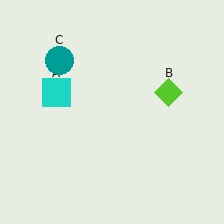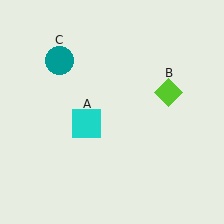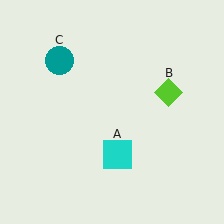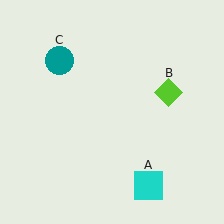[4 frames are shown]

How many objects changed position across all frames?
1 object changed position: cyan square (object A).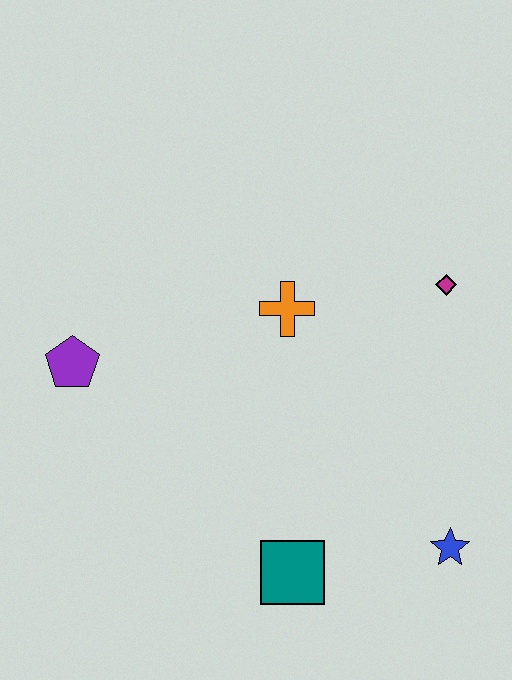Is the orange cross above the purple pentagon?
Yes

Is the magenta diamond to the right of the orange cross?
Yes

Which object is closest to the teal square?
The blue star is closest to the teal square.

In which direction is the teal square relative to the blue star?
The teal square is to the left of the blue star.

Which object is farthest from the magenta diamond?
The purple pentagon is farthest from the magenta diamond.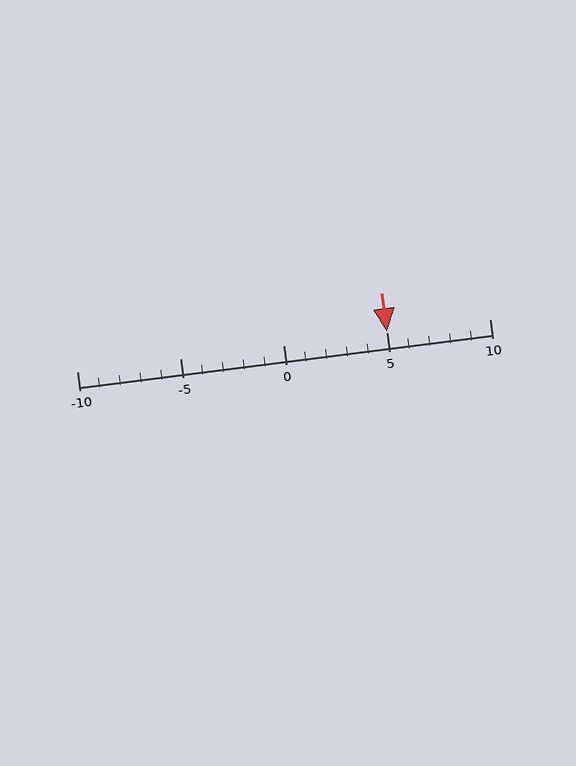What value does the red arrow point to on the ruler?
The red arrow points to approximately 5.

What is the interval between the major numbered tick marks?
The major tick marks are spaced 5 units apart.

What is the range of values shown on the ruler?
The ruler shows values from -10 to 10.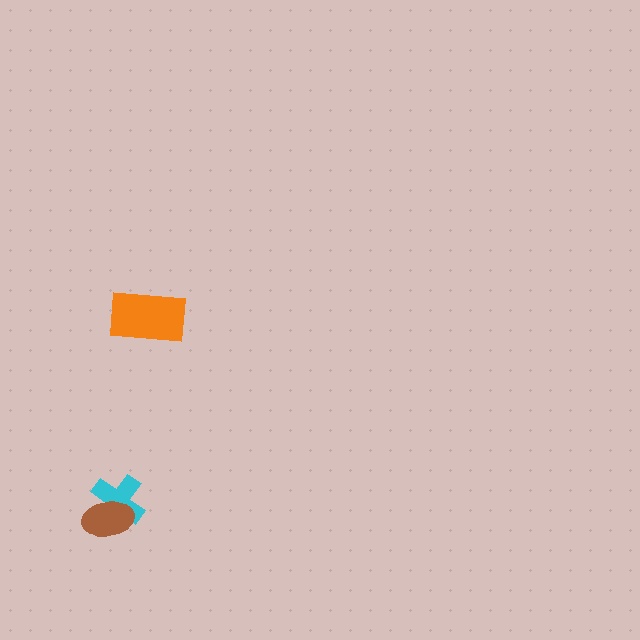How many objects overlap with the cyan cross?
1 object overlaps with the cyan cross.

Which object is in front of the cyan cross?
The brown ellipse is in front of the cyan cross.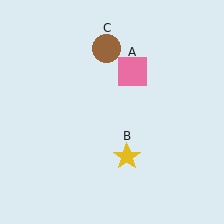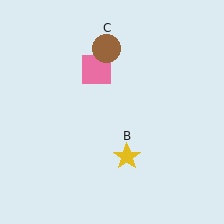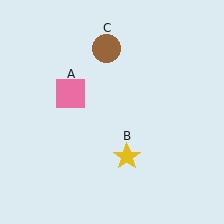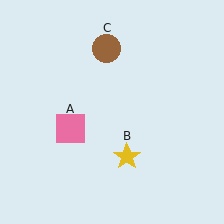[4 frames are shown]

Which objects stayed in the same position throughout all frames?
Yellow star (object B) and brown circle (object C) remained stationary.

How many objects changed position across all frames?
1 object changed position: pink square (object A).